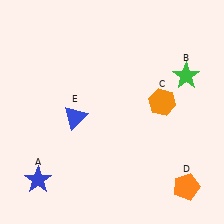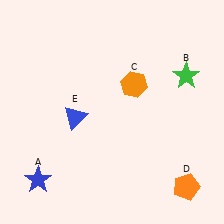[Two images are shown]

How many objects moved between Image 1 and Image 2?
1 object moved between the two images.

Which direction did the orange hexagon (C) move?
The orange hexagon (C) moved left.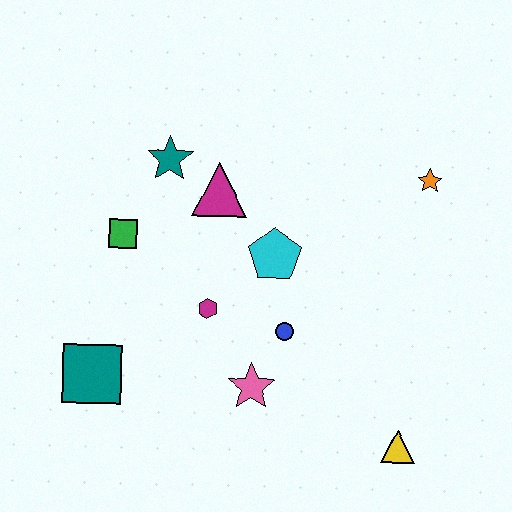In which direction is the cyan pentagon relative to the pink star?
The cyan pentagon is above the pink star.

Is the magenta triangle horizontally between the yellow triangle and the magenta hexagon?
Yes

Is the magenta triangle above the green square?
Yes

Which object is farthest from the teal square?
The orange star is farthest from the teal square.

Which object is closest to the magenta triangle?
The teal star is closest to the magenta triangle.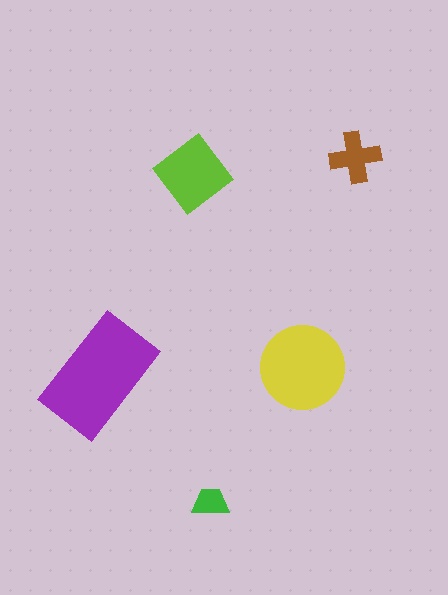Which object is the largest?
The purple rectangle.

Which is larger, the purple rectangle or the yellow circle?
The purple rectangle.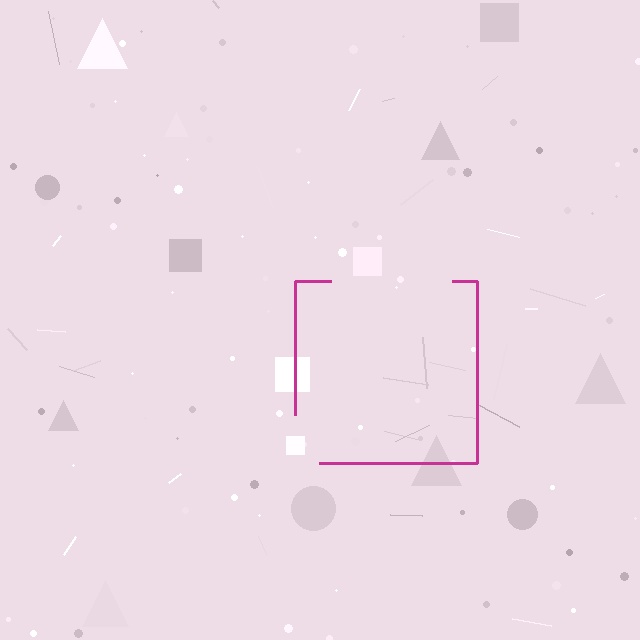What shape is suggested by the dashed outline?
The dashed outline suggests a square.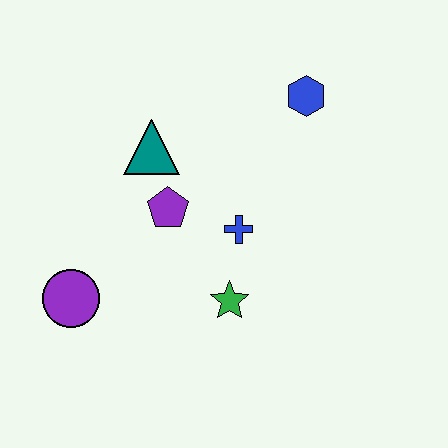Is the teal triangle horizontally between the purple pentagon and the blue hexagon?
No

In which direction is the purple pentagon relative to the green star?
The purple pentagon is above the green star.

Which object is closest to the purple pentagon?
The teal triangle is closest to the purple pentagon.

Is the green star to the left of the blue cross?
Yes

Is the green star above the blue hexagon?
No